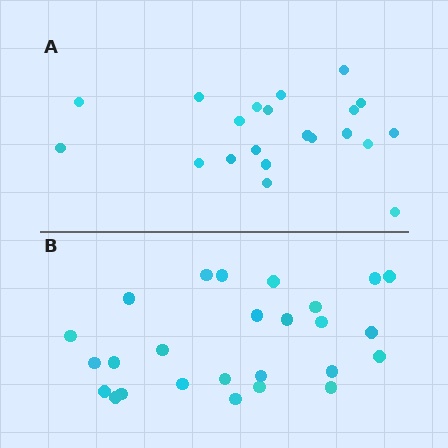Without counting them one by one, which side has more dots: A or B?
Region B (the bottom region) has more dots.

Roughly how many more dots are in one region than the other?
Region B has about 5 more dots than region A.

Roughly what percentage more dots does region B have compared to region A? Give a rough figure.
About 25% more.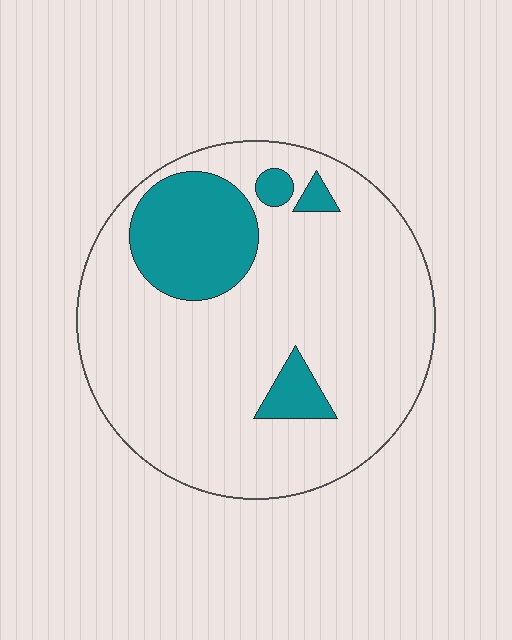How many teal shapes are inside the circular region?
4.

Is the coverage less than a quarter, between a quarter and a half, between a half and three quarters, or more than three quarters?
Less than a quarter.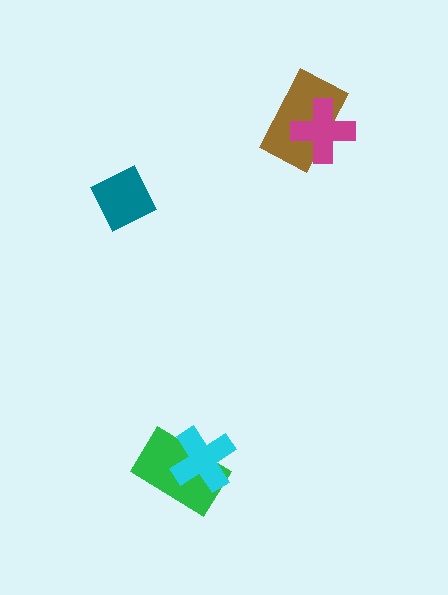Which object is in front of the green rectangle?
The cyan cross is in front of the green rectangle.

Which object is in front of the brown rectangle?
The magenta cross is in front of the brown rectangle.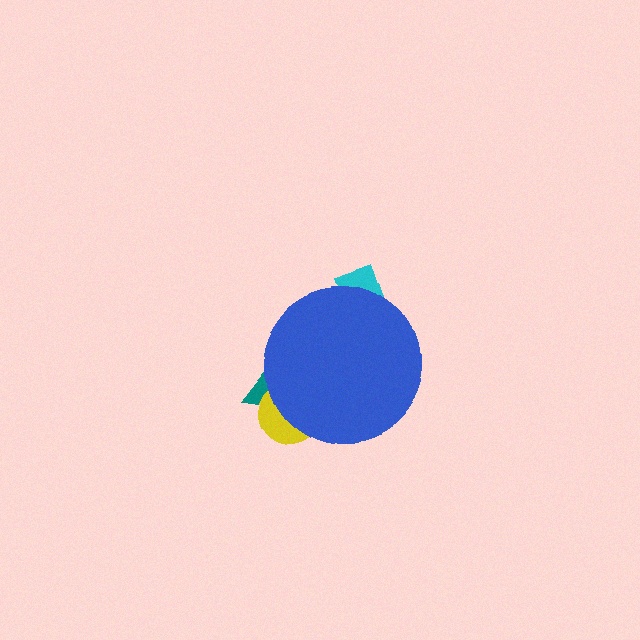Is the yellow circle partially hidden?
Yes, the yellow circle is partially hidden behind the blue circle.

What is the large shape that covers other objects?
A blue circle.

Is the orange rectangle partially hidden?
Yes, the orange rectangle is partially hidden behind the blue circle.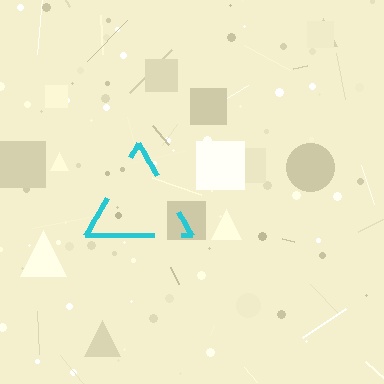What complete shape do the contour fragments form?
The contour fragments form a triangle.